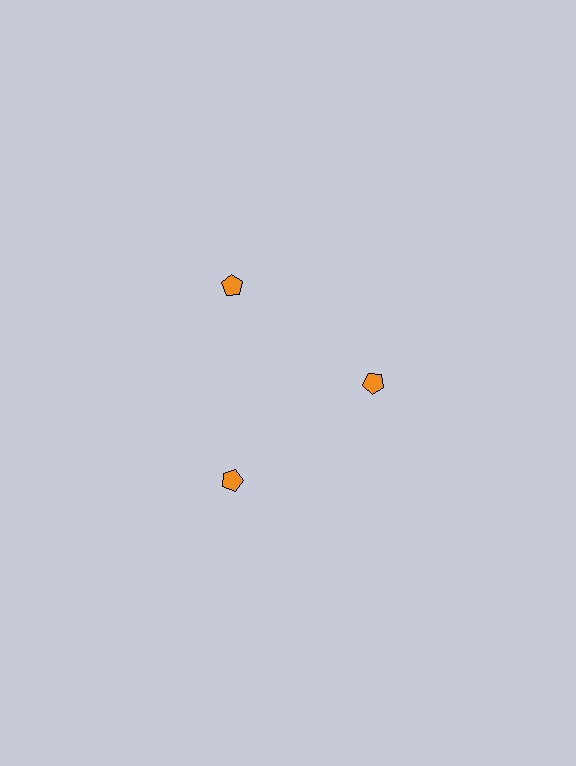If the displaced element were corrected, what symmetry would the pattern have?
It would have 3-fold rotational symmetry — the pattern would map onto itself every 120 degrees.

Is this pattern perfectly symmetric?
No. The 3 orange pentagons are arranged in a ring, but one element near the 3 o'clock position is pulled inward toward the center, breaking the 3-fold rotational symmetry.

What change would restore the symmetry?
The symmetry would be restored by moving it outward, back onto the ring so that all 3 pentagons sit at equal angles and equal distance from the center.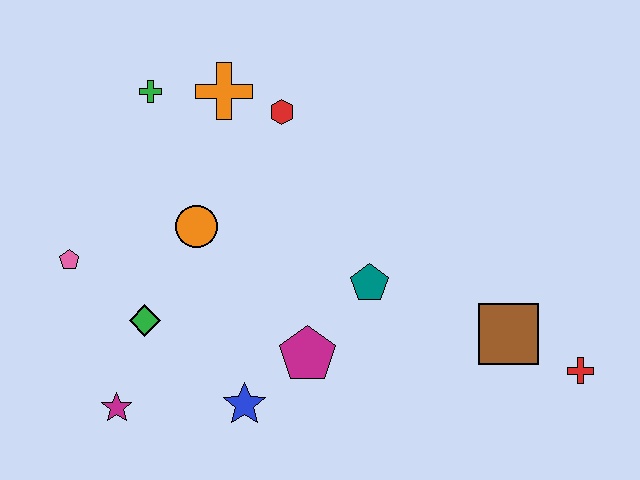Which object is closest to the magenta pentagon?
The blue star is closest to the magenta pentagon.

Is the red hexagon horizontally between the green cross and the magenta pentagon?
Yes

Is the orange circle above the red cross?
Yes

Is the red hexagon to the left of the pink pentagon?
No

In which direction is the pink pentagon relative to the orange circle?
The pink pentagon is to the left of the orange circle.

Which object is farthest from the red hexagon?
The red cross is farthest from the red hexagon.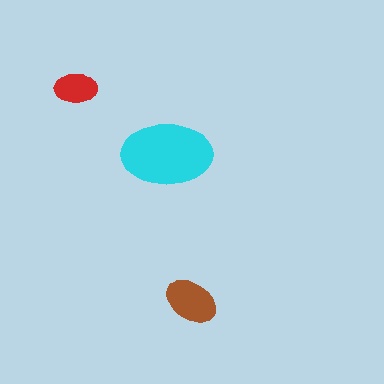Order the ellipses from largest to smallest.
the cyan one, the brown one, the red one.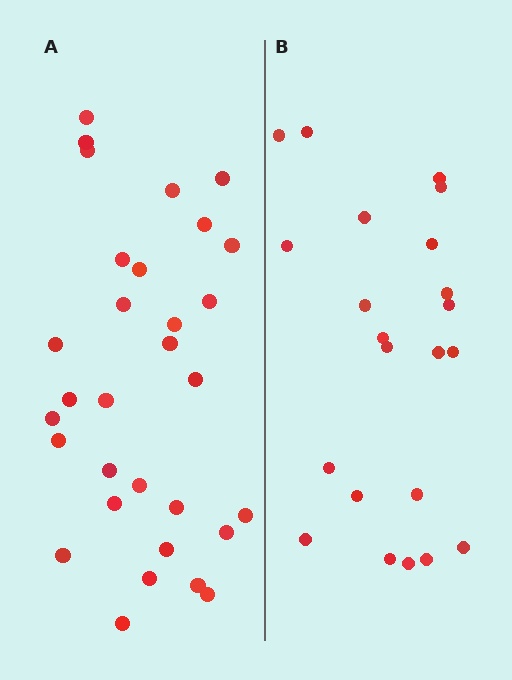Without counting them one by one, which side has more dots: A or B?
Region A (the left region) has more dots.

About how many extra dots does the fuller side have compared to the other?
Region A has roughly 8 or so more dots than region B.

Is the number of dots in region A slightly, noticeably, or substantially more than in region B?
Region A has noticeably more, but not dramatically so. The ratio is roughly 1.4 to 1.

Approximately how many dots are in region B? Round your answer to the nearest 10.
About 20 dots. (The exact count is 22, which rounds to 20.)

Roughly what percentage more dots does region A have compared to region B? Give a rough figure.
About 40% more.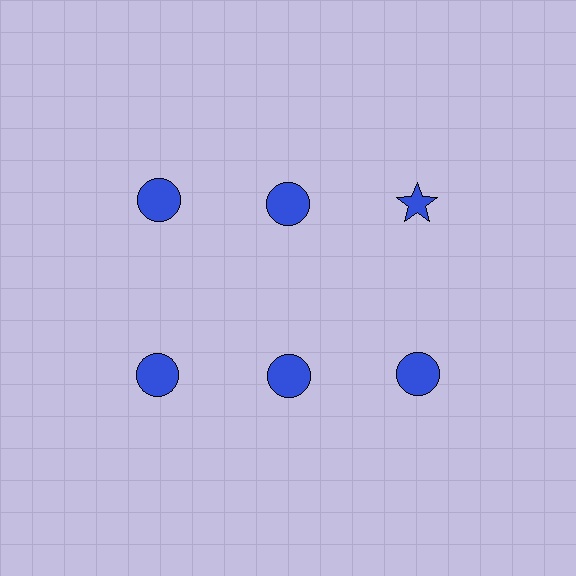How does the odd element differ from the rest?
It has a different shape: star instead of circle.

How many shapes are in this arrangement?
There are 6 shapes arranged in a grid pattern.